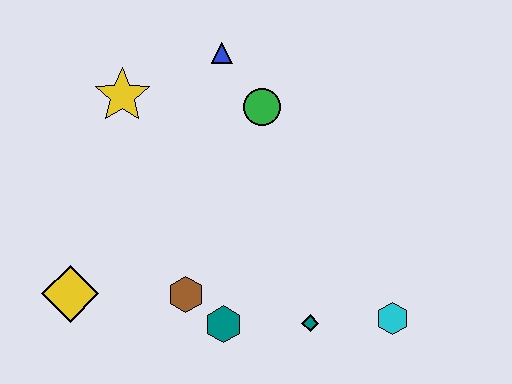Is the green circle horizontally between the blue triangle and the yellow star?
No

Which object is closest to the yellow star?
The blue triangle is closest to the yellow star.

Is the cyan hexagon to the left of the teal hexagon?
No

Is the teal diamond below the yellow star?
Yes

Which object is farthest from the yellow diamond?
The cyan hexagon is farthest from the yellow diamond.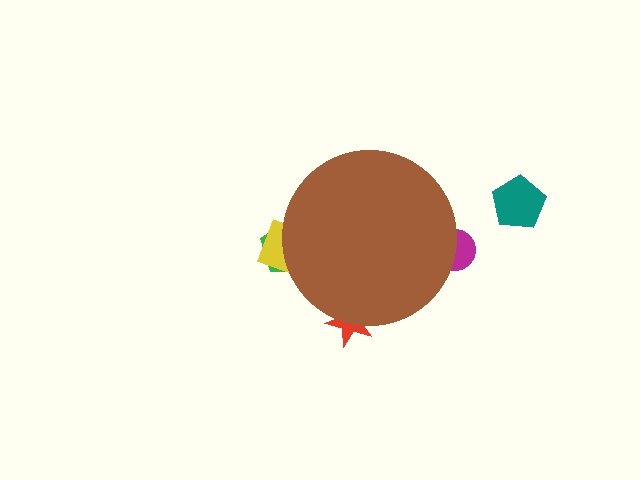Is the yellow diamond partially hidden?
Yes, the yellow diamond is partially hidden behind the brown circle.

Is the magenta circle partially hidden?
Yes, the magenta circle is partially hidden behind the brown circle.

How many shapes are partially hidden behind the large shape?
4 shapes are partially hidden.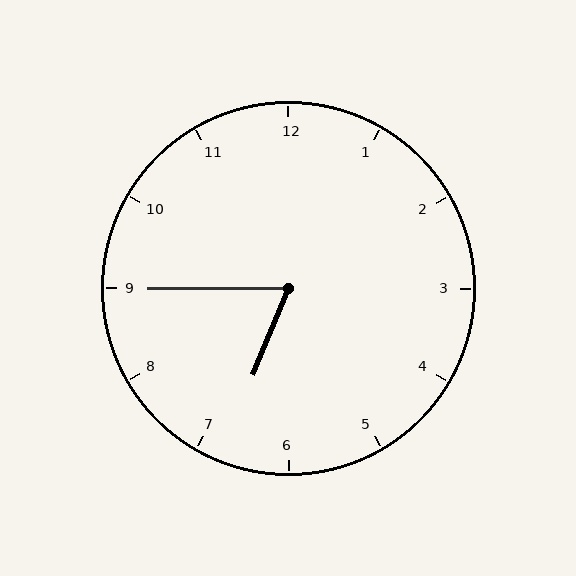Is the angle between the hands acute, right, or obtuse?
It is acute.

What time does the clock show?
6:45.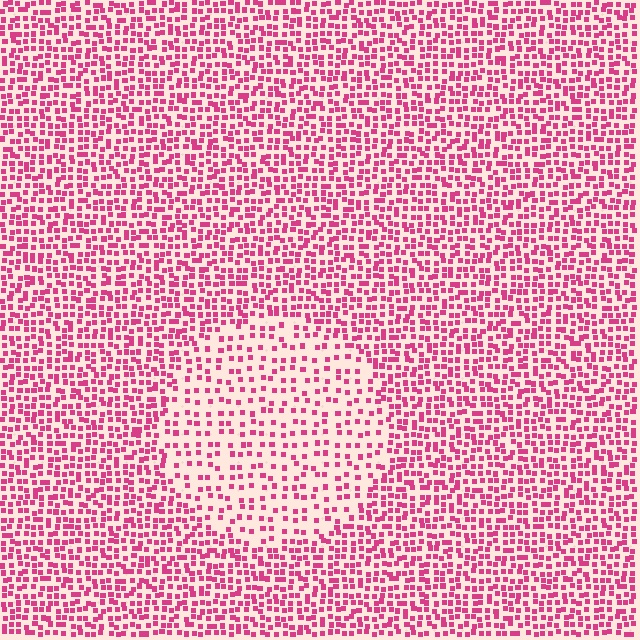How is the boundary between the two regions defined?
The boundary is defined by a change in element density (approximately 2.0x ratio). All elements are the same color, size, and shape.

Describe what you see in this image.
The image contains small magenta elements arranged at two different densities. A circle-shaped region is visible where the elements are less densely packed than the surrounding area.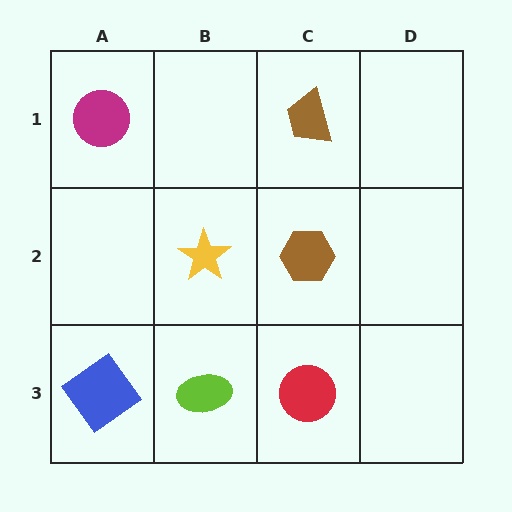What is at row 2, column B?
A yellow star.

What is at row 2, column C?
A brown hexagon.